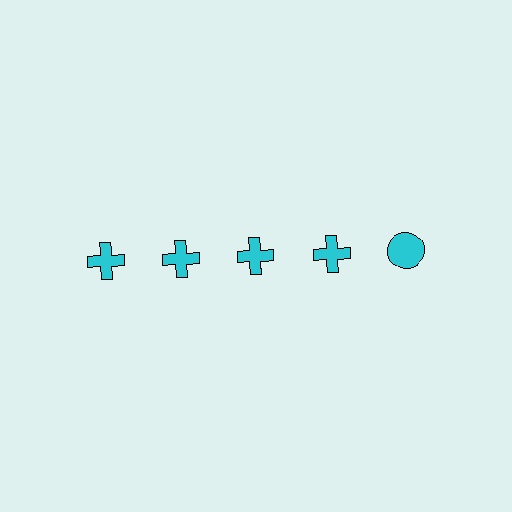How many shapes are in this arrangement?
There are 5 shapes arranged in a grid pattern.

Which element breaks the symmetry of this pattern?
The cyan circle in the top row, rightmost column breaks the symmetry. All other shapes are cyan crosses.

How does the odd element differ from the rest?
It has a different shape: circle instead of cross.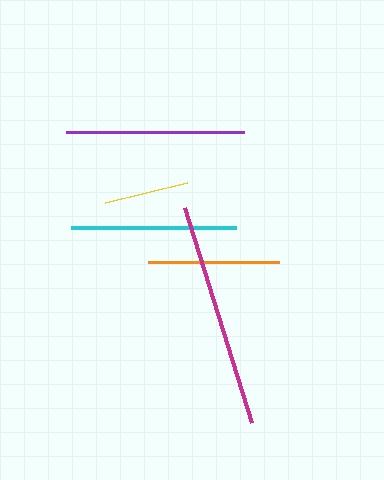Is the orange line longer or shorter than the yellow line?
The orange line is longer than the yellow line.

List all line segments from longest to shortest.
From longest to shortest: magenta, purple, cyan, orange, yellow.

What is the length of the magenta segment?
The magenta segment is approximately 225 pixels long.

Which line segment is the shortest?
The yellow line is the shortest at approximately 84 pixels.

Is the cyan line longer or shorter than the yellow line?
The cyan line is longer than the yellow line.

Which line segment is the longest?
The magenta line is the longest at approximately 225 pixels.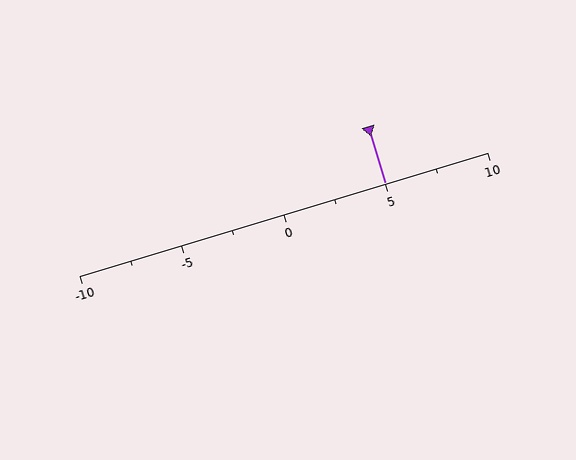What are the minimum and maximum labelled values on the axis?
The axis runs from -10 to 10.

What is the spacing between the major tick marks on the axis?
The major ticks are spaced 5 apart.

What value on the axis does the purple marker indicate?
The marker indicates approximately 5.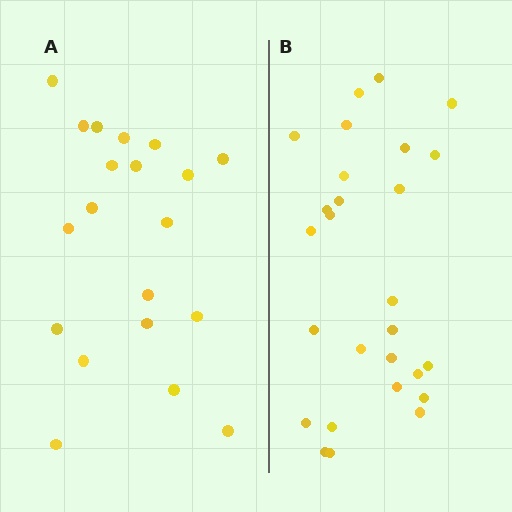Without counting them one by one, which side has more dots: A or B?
Region B (the right region) has more dots.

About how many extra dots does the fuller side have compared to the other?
Region B has roughly 8 or so more dots than region A.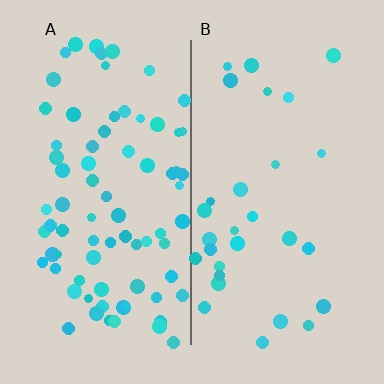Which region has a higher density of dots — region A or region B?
A (the left).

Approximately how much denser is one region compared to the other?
Approximately 2.7× — region A over region B.